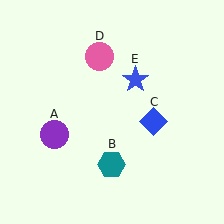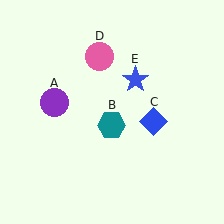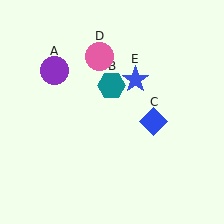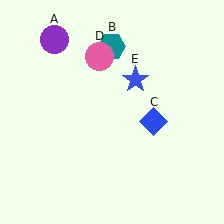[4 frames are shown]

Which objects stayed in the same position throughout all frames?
Blue diamond (object C) and pink circle (object D) and blue star (object E) remained stationary.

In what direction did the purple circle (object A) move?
The purple circle (object A) moved up.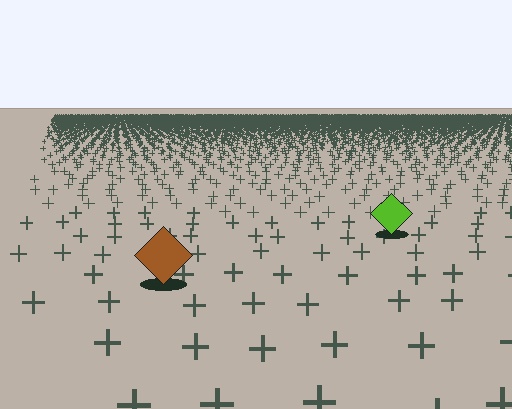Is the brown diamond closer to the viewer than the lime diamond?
Yes. The brown diamond is closer — you can tell from the texture gradient: the ground texture is coarser near it.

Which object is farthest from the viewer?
The lime diamond is farthest from the viewer. It appears smaller and the ground texture around it is denser.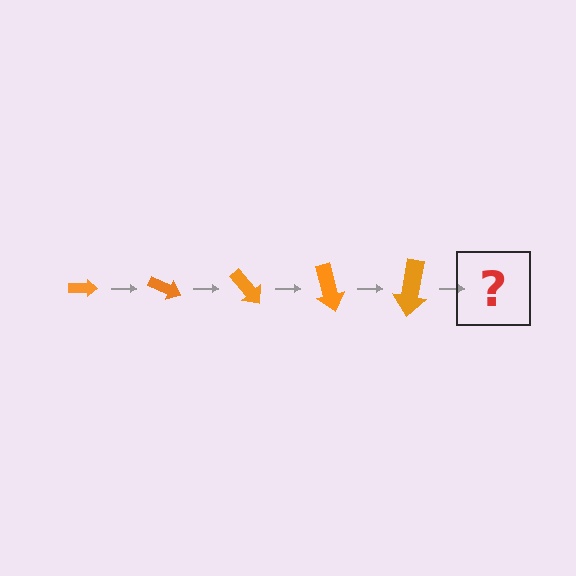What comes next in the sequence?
The next element should be an arrow, larger than the previous one and rotated 125 degrees from the start.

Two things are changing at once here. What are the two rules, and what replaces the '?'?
The two rules are that the arrow grows larger each step and it rotates 25 degrees each step. The '?' should be an arrow, larger than the previous one and rotated 125 degrees from the start.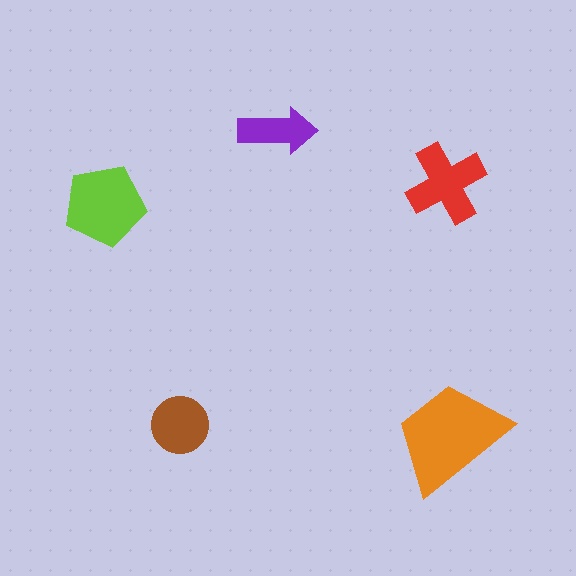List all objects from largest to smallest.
The orange trapezoid, the lime pentagon, the red cross, the brown circle, the purple arrow.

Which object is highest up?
The purple arrow is topmost.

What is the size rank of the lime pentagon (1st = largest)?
2nd.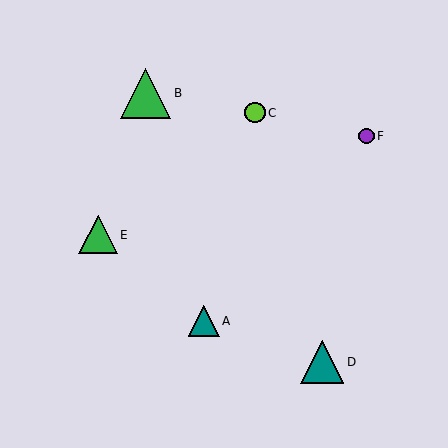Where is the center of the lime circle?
The center of the lime circle is at (255, 113).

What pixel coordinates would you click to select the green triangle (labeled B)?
Click at (146, 93) to select the green triangle B.